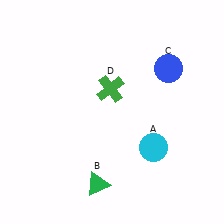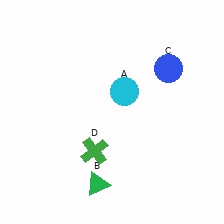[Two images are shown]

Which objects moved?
The objects that moved are: the cyan circle (A), the green cross (D).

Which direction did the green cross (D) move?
The green cross (D) moved down.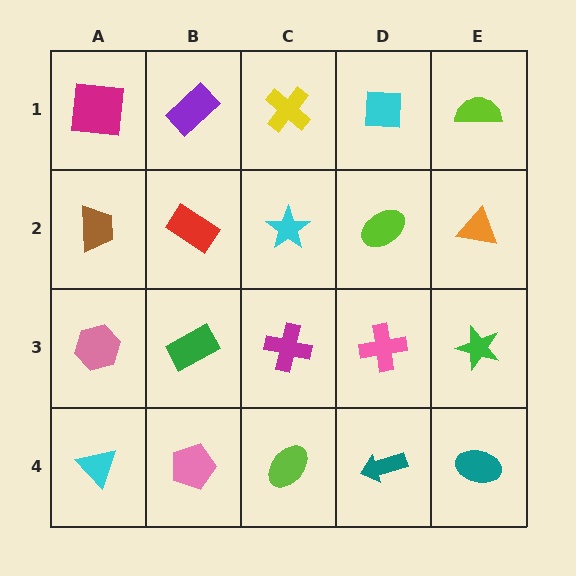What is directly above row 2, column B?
A purple rectangle.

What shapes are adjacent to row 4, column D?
A pink cross (row 3, column D), a lime ellipse (row 4, column C), a teal ellipse (row 4, column E).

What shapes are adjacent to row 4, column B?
A green rectangle (row 3, column B), a cyan triangle (row 4, column A), a lime ellipse (row 4, column C).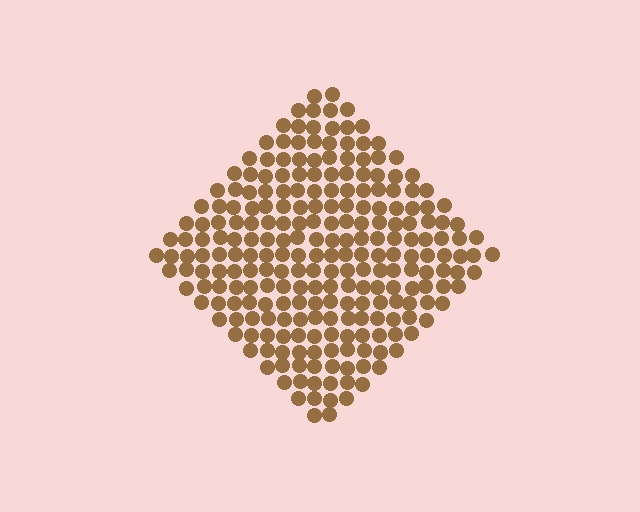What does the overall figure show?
The overall figure shows a diamond.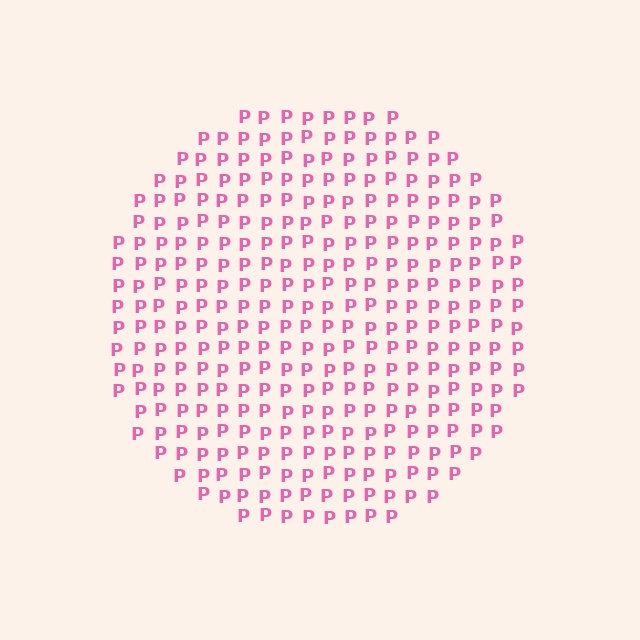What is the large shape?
The large shape is a circle.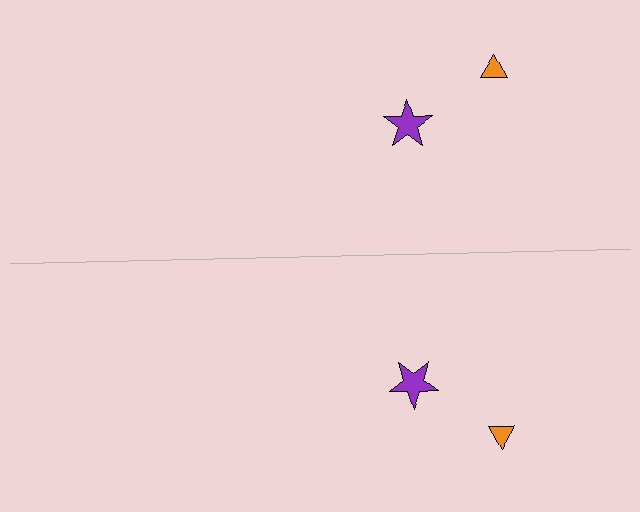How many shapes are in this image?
There are 4 shapes in this image.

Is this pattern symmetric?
Yes, this pattern has bilateral (reflection) symmetry.